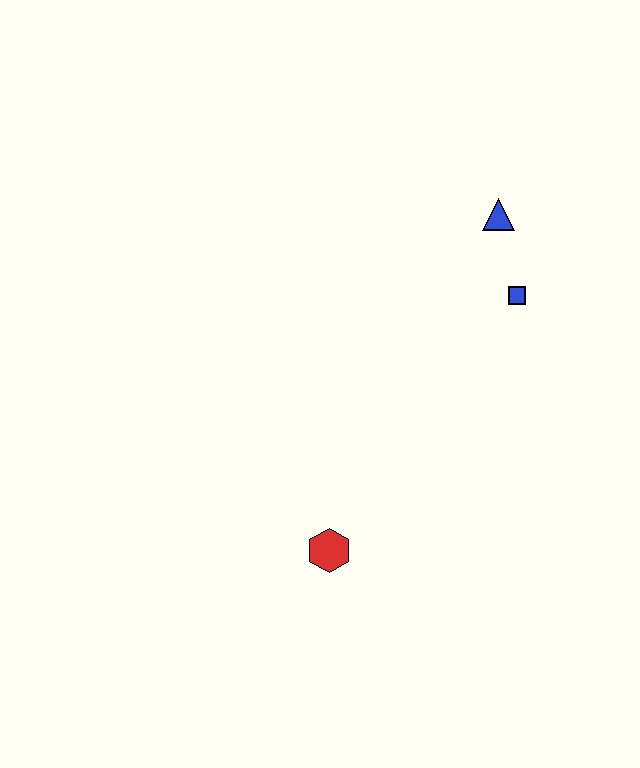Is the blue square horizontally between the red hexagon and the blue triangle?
No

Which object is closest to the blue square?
The blue triangle is closest to the blue square.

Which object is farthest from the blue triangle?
The red hexagon is farthest from the blue triangle.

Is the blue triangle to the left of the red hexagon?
No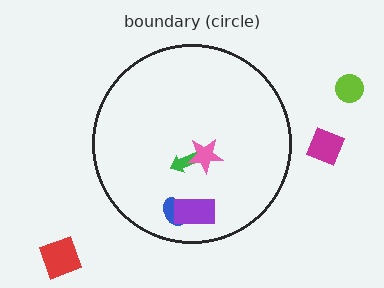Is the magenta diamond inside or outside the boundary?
Outside.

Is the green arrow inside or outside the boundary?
Inside.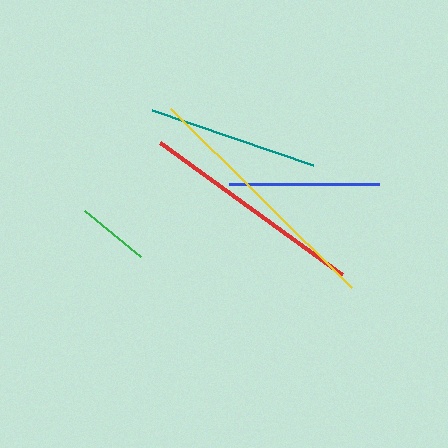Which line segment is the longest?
The yellow line is the longest at approximately 255 pixels.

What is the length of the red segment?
The red segment is approximately 225 pixels long.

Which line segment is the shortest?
The green line is the shortest at approximately 72 pixels.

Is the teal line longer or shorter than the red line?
The red line is longer than the teal line.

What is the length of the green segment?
The green segment is approximately 72 pixels long.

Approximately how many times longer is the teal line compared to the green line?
The teal line is approximately 2.4 times the length of the green line.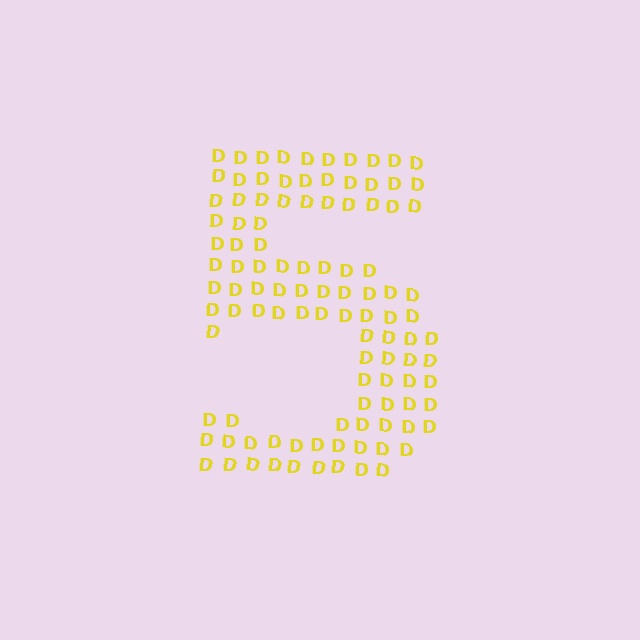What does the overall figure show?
The overall figure shows the digit 5.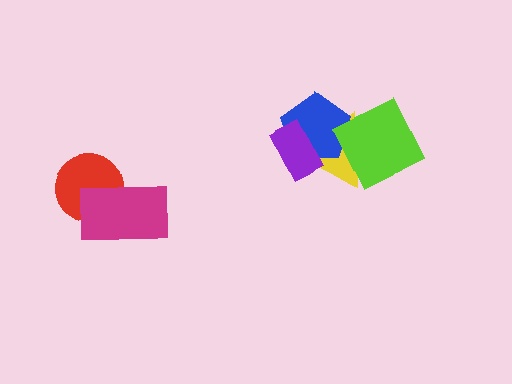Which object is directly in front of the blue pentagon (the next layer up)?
The purple rectangle is directly in front of the blue pentagon.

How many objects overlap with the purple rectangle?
2 objects overlap with the purple rectangle.